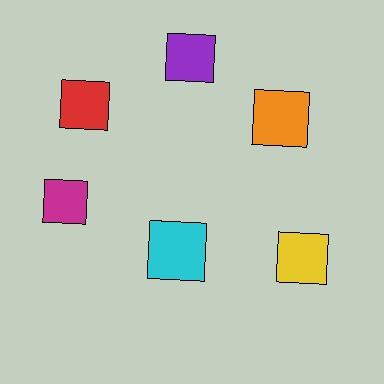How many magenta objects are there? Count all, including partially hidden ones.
There is 1 magenta object.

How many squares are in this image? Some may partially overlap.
There are 6 squares.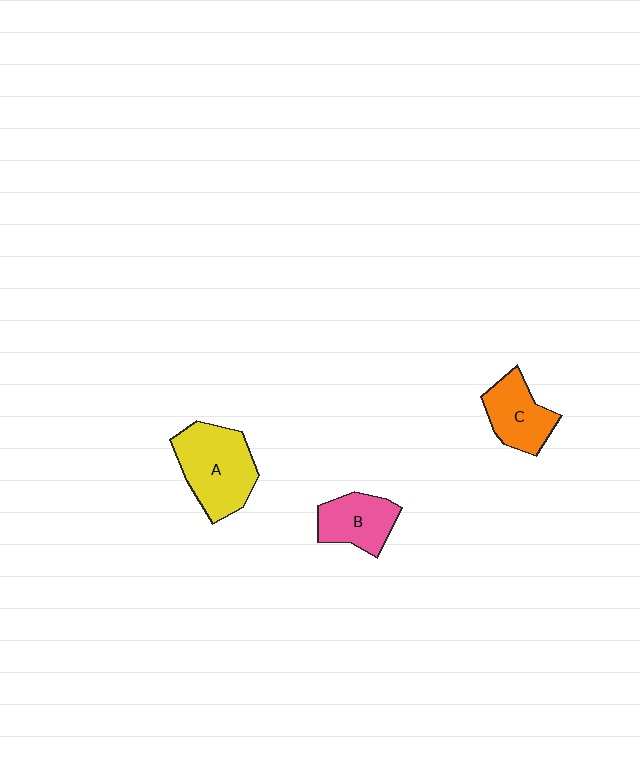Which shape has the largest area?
Shape A (yellow).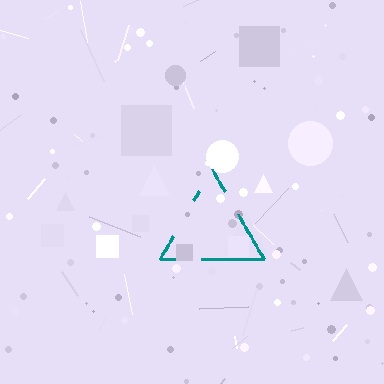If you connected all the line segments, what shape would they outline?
They would outline a triangle.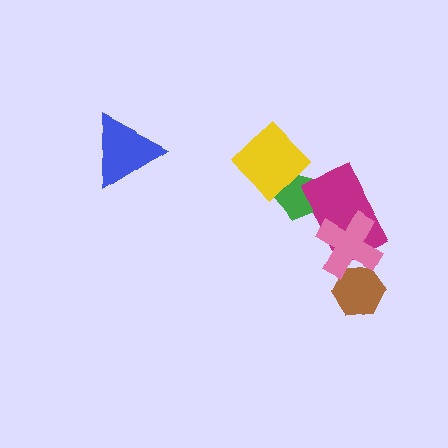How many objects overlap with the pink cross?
2 objects overlap with the pink cross.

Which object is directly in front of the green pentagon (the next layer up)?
The yellow diamond is directly in front of the green pentagon.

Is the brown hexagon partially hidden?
Yes, it is partially covered by another shape.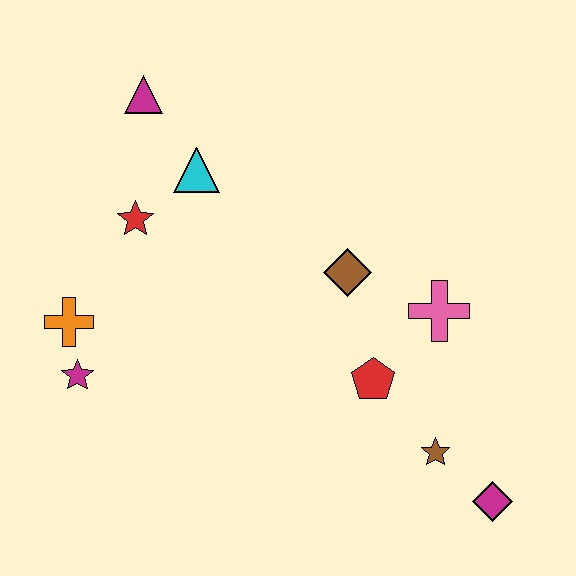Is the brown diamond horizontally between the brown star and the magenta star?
Yes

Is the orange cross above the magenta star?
Yes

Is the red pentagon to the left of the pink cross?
Yes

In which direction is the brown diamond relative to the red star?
The brown diamond is to the right of the red star.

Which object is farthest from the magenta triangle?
The magenta diamond is farthest from the magenta triangle.